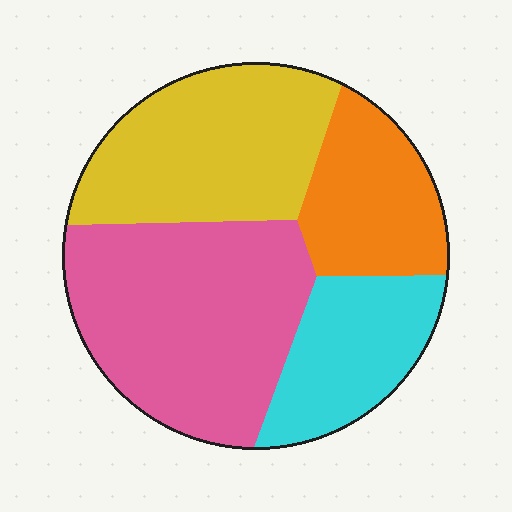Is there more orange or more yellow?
Yellow.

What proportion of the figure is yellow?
Yellow covers 28% of the figure.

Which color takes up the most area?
Pink, at roughly 35%.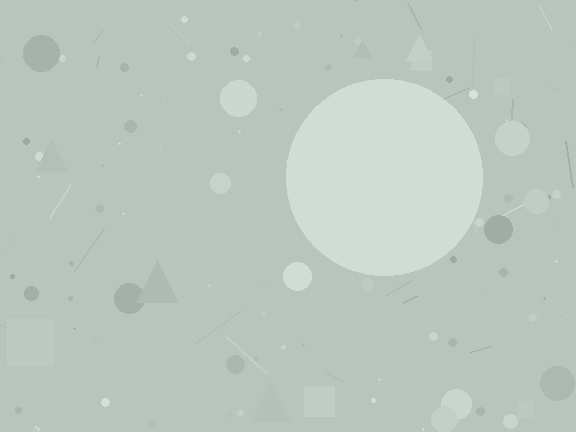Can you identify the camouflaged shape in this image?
The camouflaged shape is a circle.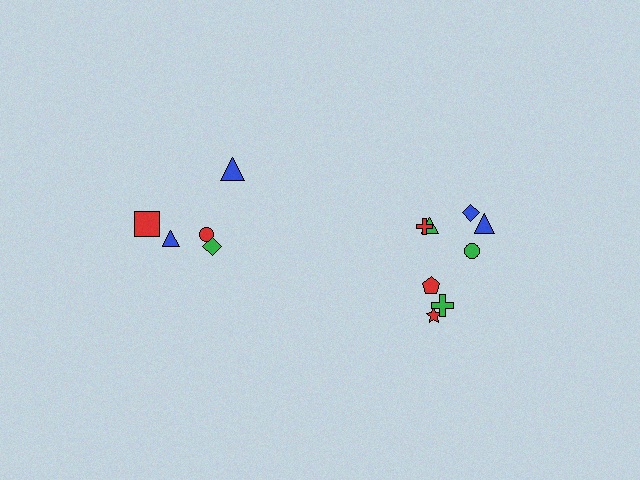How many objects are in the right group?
There are 8 objects.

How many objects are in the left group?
There are 5 objects.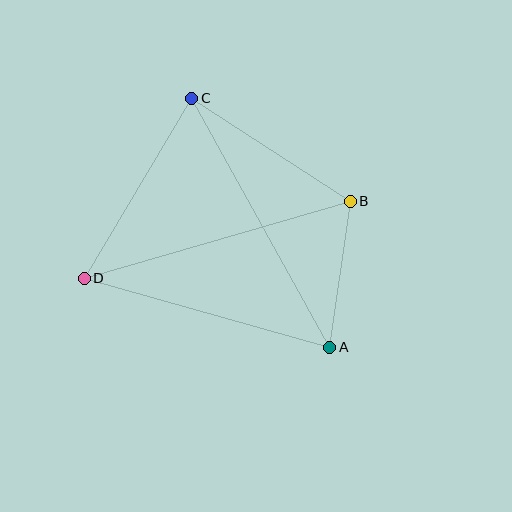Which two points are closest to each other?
Points A and B are closest to each other.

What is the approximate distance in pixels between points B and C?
The distance between B and C is approximately 189 pixels.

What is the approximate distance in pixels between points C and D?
The distance between C and D is approximately 210 pixels.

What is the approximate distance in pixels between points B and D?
The distance between B and D is approximately 277 pixels.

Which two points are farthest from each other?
Points A and C are farthest from each other.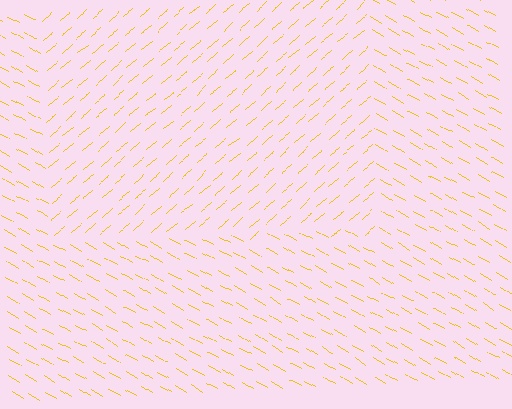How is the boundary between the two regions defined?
The boundary is defined purely by a change in line orientation (approximately 70 degrees difference). All lines are the same color and thickness.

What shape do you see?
I see a rectangle.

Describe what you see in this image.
The image is filled with small yellow line segments. A rectangle region in the image has lines oriented differently from the surrounding lines, creating a visible texture boundary.